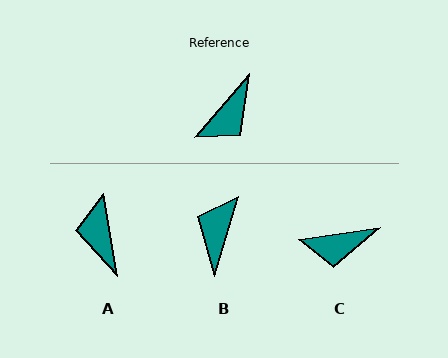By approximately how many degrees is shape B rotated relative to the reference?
Approximately 156 degrees clockwise.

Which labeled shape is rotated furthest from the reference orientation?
B, about 156 degrees away.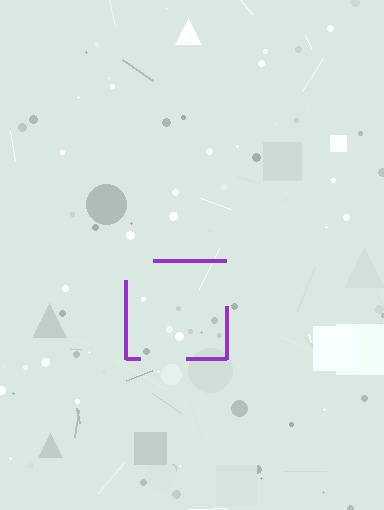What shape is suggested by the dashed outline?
The dashed outline suggests a square.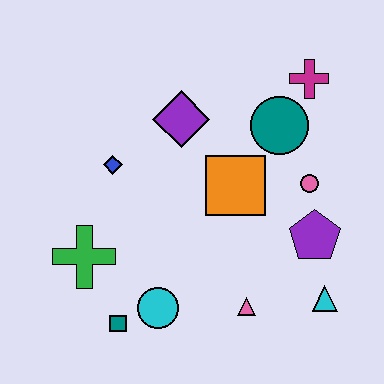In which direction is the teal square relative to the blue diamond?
The teal square is below the blue diamond.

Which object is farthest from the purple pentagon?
The green cross is farthest from the purple pentagon.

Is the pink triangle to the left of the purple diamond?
No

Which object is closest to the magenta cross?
The teal circle is closest to the magenta cross.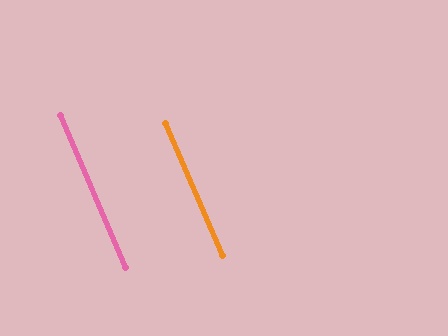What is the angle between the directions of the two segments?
Approximately 0 degrees.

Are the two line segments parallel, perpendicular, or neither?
Parallel — their directions differ by only 0.4°.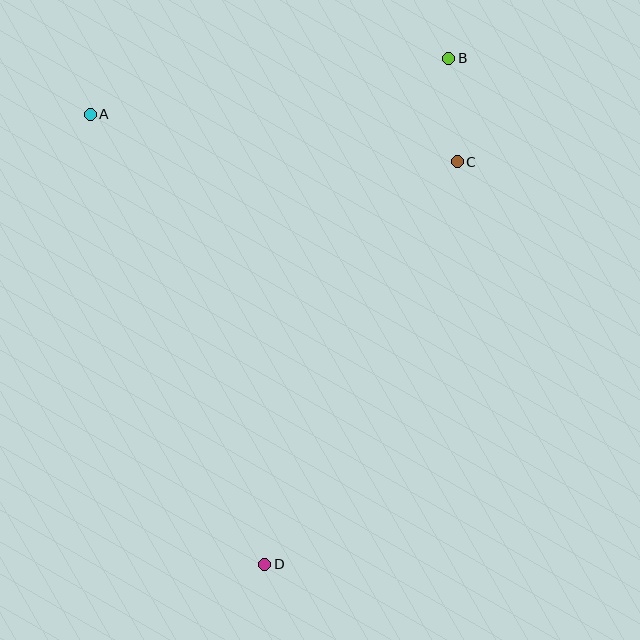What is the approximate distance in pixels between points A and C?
The distance between A and C is approximately 370 pixels.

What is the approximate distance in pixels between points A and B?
The distance between A and B is approximately 363 pixels.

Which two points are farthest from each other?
Points B and D are farthest from each other.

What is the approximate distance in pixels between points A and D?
The distance between A and D is approximately 483 pixels.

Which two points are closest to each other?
Points B and C are closest to each other.